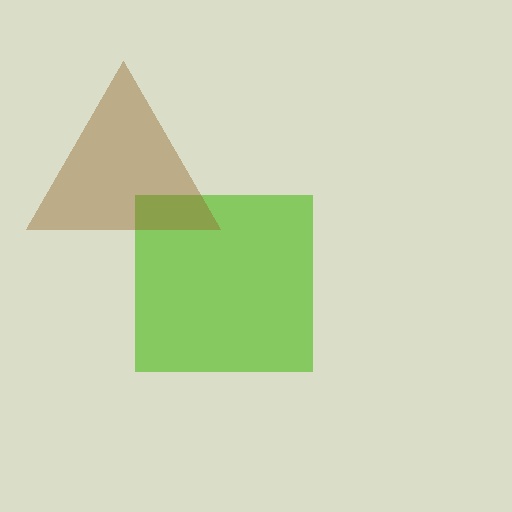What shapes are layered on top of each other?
The layered shapes are: a lime square, a brown triangle.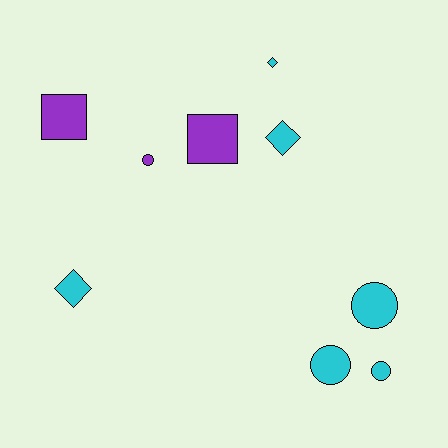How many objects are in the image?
There are 9 objects.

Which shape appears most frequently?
Circle, with 4 objects.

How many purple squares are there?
There are 2 purple squares.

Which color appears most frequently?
Cyan, with 6 objects.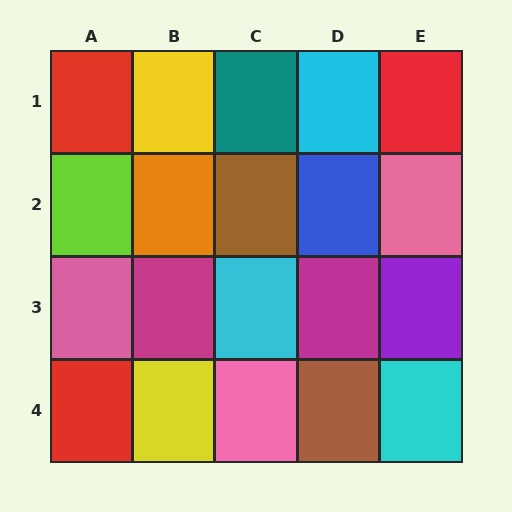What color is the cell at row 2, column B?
Orange.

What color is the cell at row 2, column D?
Blue.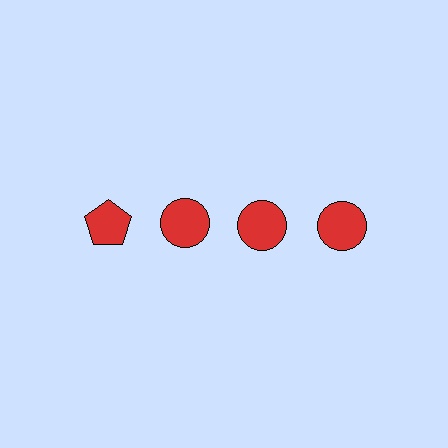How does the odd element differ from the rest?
It has a different shape: pentagon instead of circle.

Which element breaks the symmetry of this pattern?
The red pentagon in the top row, leftmost column breaks the symmetry. All other shapes are red circles.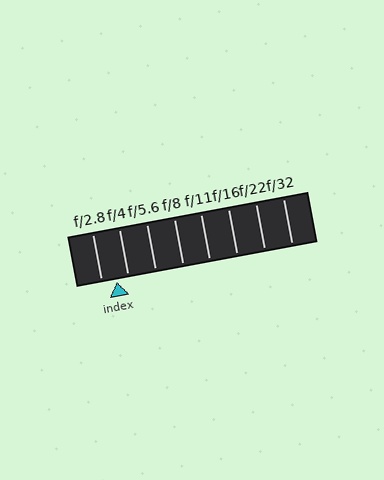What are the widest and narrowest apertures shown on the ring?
The widest aperture shown is f/2.8 and the narrowest is f/32.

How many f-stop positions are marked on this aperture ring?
There are 8 f-stop positions marked.